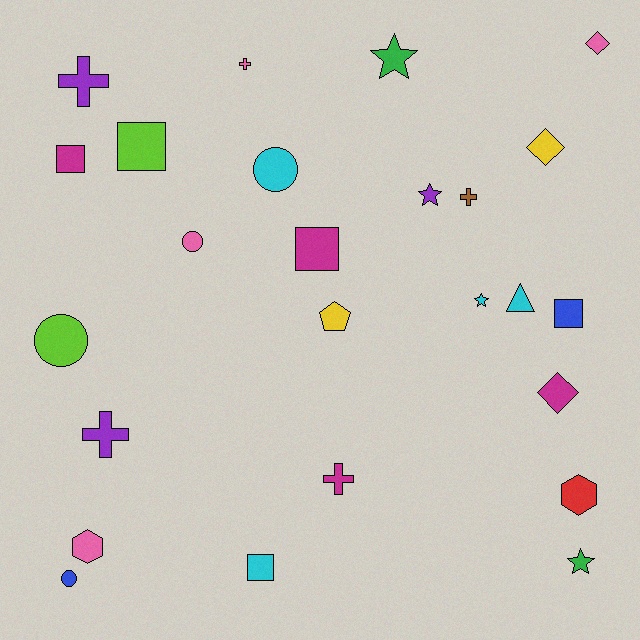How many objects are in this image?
There are 25 objects.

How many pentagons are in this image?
There is 1 pentagon.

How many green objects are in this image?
There are 2 green objects.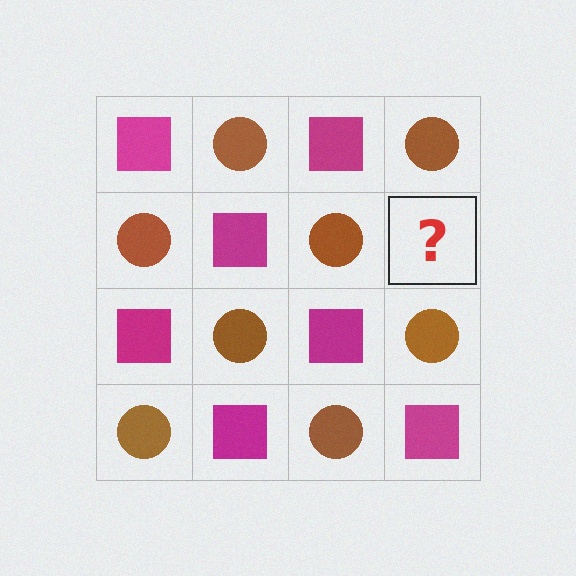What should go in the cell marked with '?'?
The missing cell should contain a magenta square.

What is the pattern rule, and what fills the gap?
The rule is that it alternates magenta square and brown circle in a checkerboard pattern. The gap should be filled with a magenta square.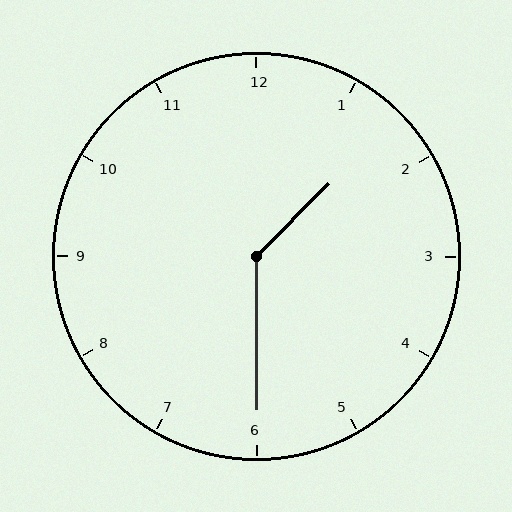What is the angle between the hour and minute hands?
Approximately 135 degrees.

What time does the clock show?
1:30.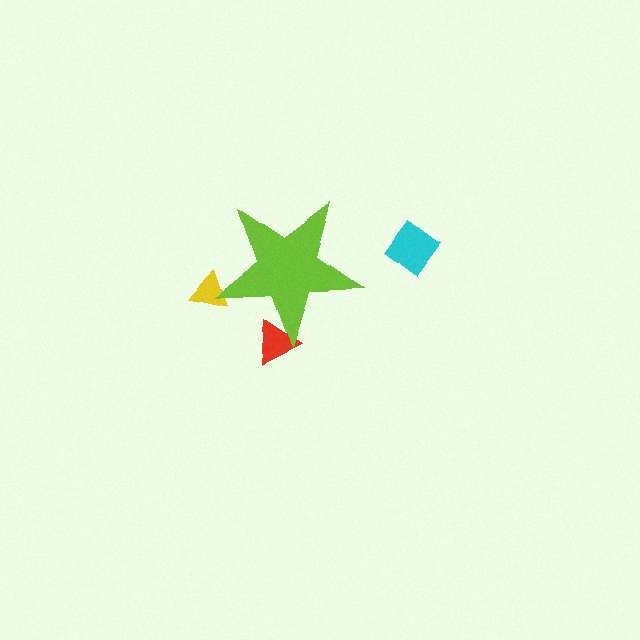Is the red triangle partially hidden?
Yes, the red triangle is partially hidden behind the lime star.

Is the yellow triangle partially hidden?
Yes, the yellow triangle is partially hidden behind the lime star.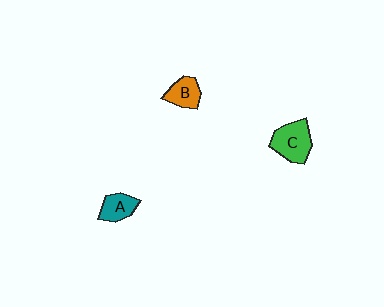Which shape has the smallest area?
Shape A (teal).